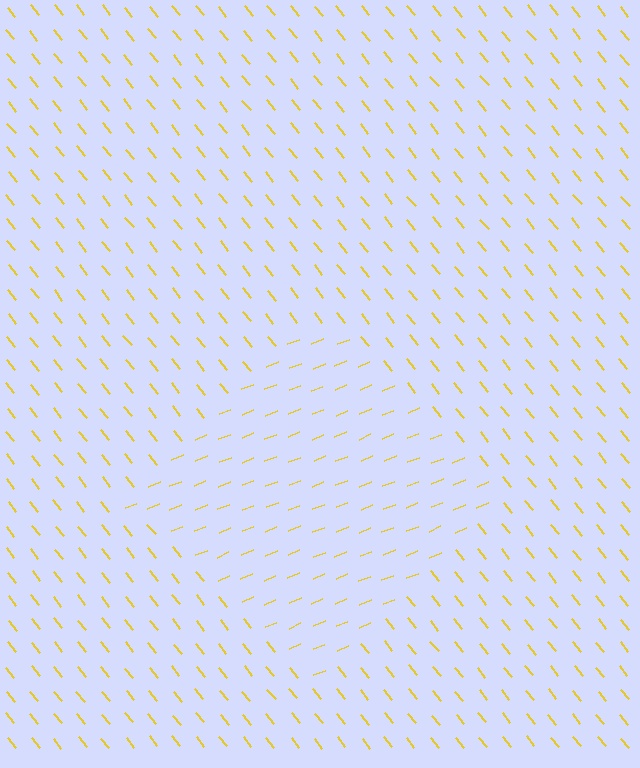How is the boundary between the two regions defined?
The boundary is defined purely by a change in line orientation (approximately 73 degrees difference). All lines are the same color and thickness.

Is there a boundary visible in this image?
Yes, there is a texture boundary formed by a change in line orientation.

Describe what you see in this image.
The image is filled with small yellow line segments. A diamond region in the image has lines oriented differently from the surrounding lines, creating a visible texture boundary.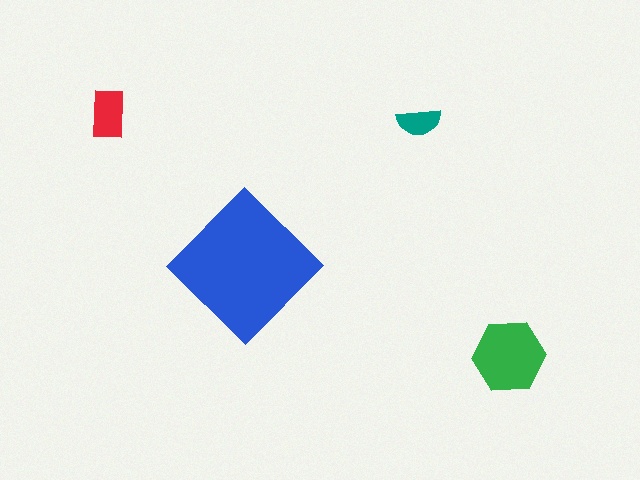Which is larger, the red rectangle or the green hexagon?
The green hexagon.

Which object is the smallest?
The teal semicircle.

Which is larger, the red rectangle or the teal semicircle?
The red rectangle.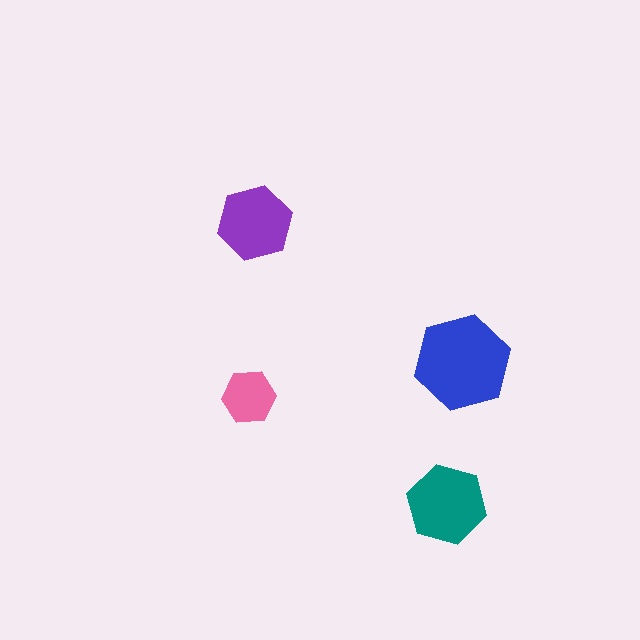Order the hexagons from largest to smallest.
the blue one, the teal one, the purple one, the pink one.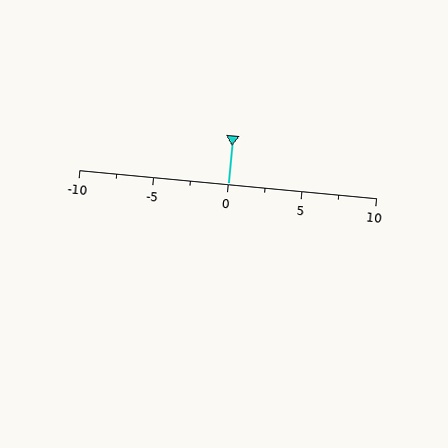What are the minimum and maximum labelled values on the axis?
The axis runs from -10 to 10.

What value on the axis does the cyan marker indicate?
The marker indicates approximately 0.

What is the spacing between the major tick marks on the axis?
The major ticks are spaced 5 apart.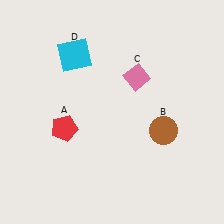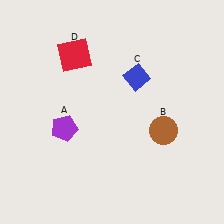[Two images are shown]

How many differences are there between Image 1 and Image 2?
There are 3 differences between the two images.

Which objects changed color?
A changed from red to purple. C changed from pink to blue. D changed from cyan to red.